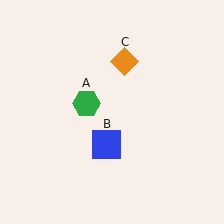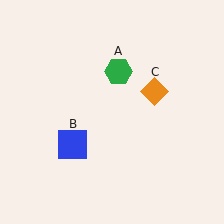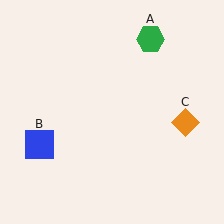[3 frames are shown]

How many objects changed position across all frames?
3 objects changed position: green hexagon (object A), blue square (object B), orange diamond (object C).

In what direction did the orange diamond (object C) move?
The orange diamond (object C) moved down and to the right.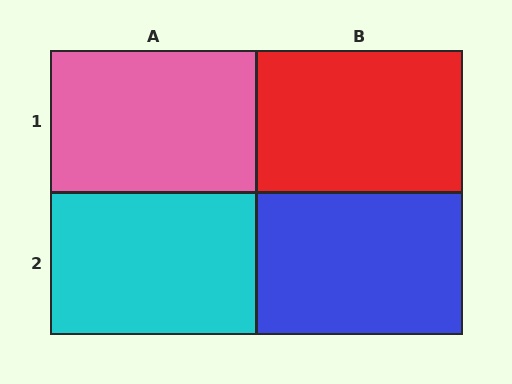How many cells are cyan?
1 cell is cyan.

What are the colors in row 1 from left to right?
Pink, red.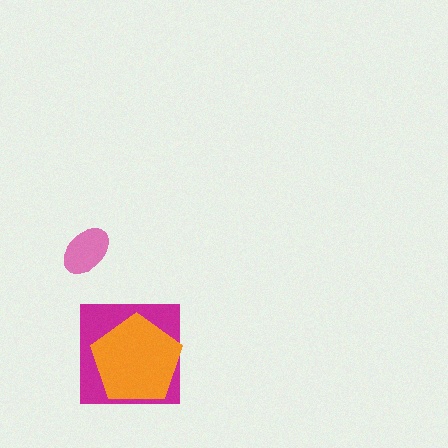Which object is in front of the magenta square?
The orange pentagon is in front of the magenta square.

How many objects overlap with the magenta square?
1 object overlaps with the magenta square.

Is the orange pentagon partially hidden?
No, no other shape covers it.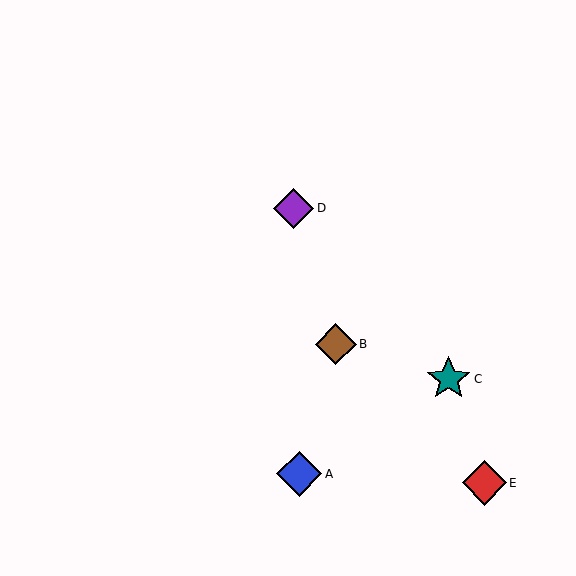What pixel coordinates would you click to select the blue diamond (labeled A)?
Click at (299, 474) to select the blue diamond A.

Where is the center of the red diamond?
The center of the red diamond is at (484, 483).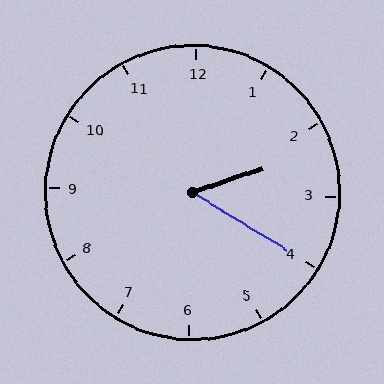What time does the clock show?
2:20.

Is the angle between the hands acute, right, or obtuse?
It is acute.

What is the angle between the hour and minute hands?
Approximately 50 degrees.